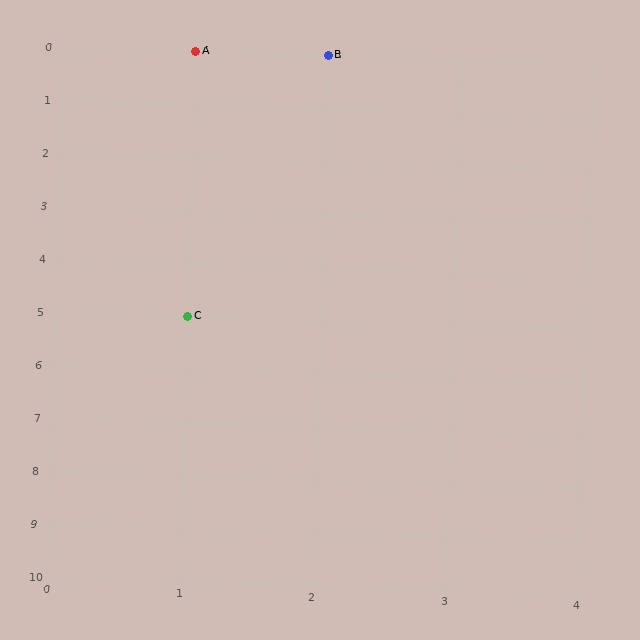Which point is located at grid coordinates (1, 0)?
Point A is at (1, 0).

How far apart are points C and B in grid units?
Points C and B are 1 column and 5 rows apart (about 5.1 grid units diagonally).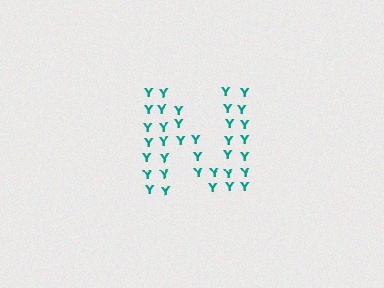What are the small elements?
The small elements are letter Y's.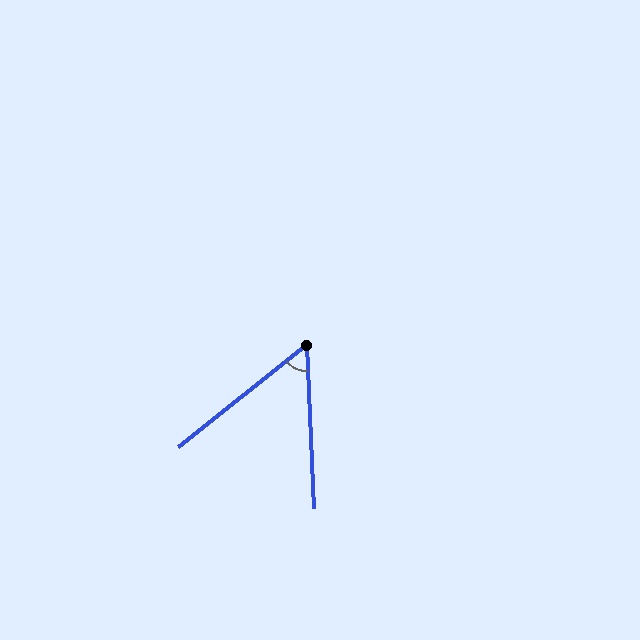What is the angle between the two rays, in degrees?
Approximately 54 degrees.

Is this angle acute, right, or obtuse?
It is acute.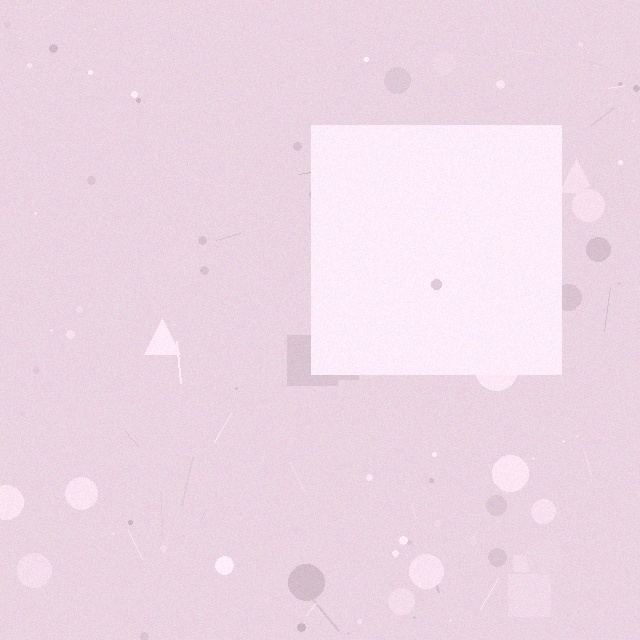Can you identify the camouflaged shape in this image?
The camouflaged shape is a square.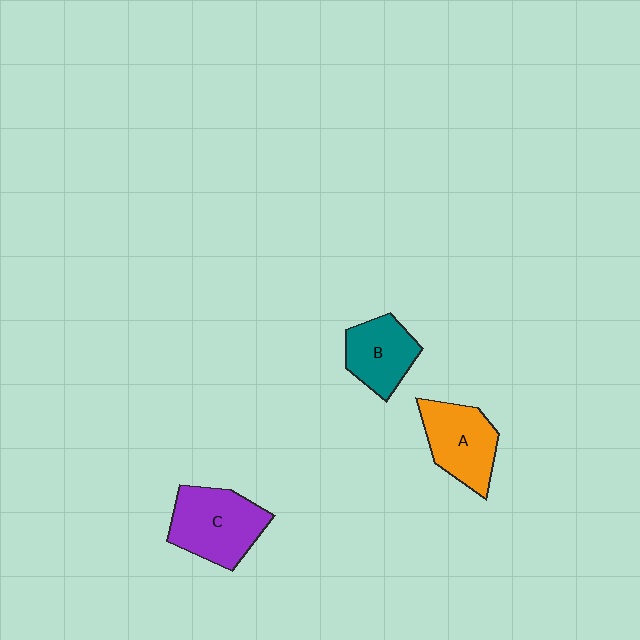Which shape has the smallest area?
Shape B (teal).